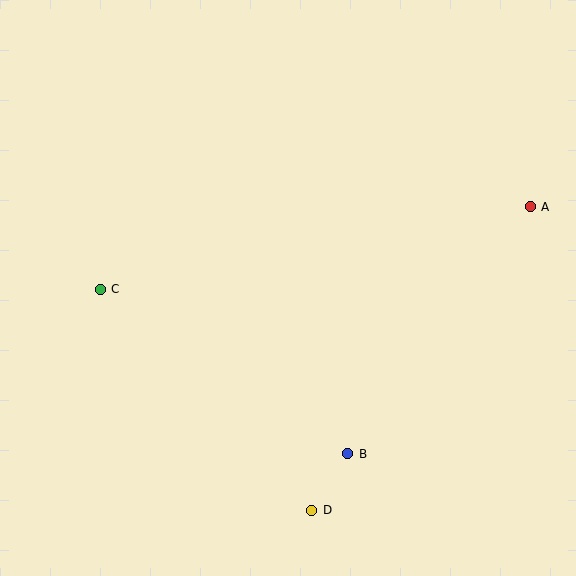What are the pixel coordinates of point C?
Point C is at (100, 289).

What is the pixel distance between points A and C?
The distance between A and C is 438 pixels.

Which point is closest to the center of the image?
Point B at (348, 454) is closest to the center.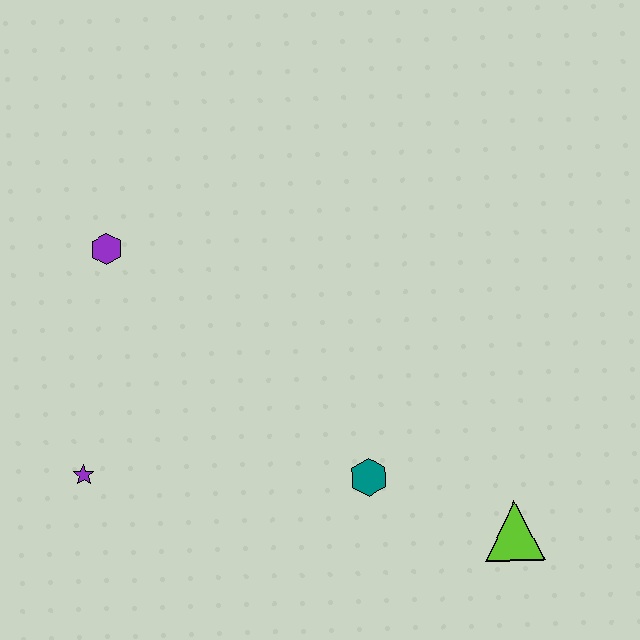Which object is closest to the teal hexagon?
The lime triangle is closest to the teal hexagon.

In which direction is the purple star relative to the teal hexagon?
The purple star is to the left of the teal hexagon.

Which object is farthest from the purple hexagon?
The lime triangle is farthest from the purple hexagon.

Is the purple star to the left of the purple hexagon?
Yes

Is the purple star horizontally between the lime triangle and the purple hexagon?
No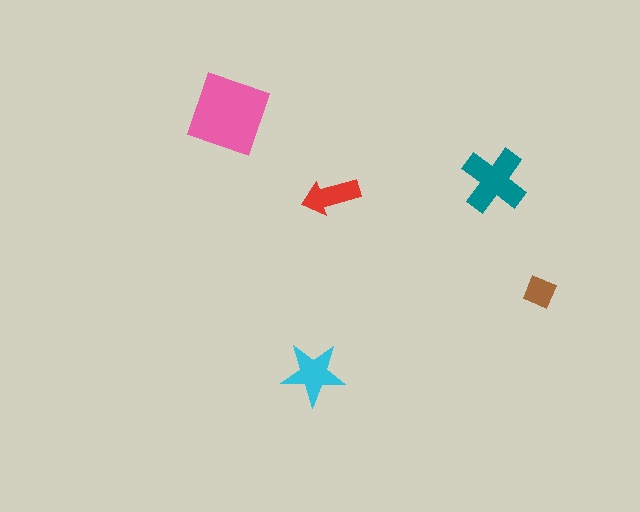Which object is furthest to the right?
The brown diamond is rightmost.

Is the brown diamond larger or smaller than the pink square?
Smaller.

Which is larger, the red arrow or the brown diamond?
The red arrow.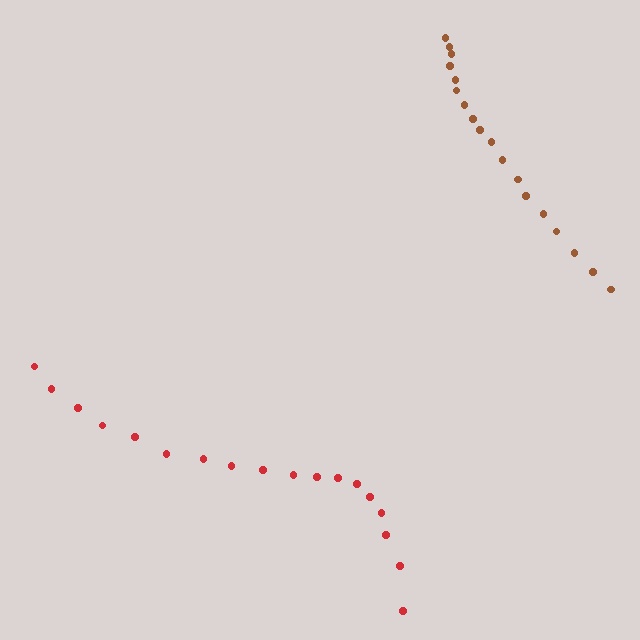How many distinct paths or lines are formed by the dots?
There are 2 distinct paths.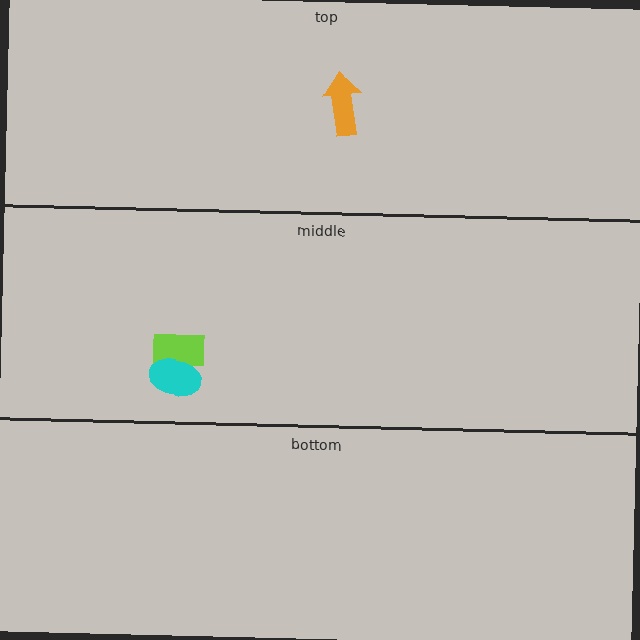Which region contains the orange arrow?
The top region.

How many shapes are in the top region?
1.